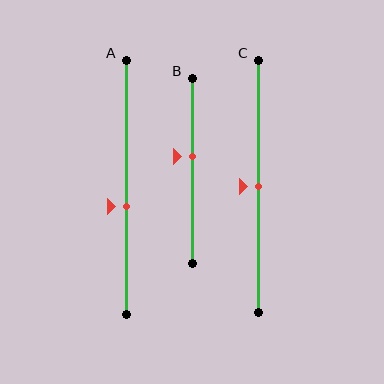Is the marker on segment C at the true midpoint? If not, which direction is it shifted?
Yes, the marker on segment C is at the true midpoint.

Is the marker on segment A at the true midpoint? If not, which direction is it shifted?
No, the marker on segment A is shifted downward by about 7% of the segment length.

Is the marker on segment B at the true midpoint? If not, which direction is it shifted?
No, the marker on segment B is shifted upward by about 8% of the segment length.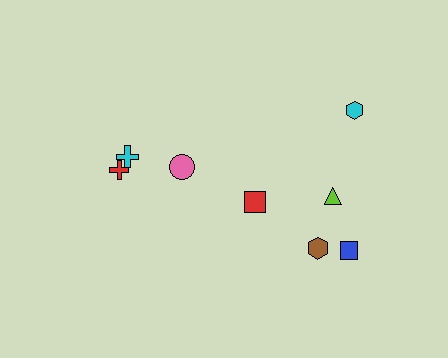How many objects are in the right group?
There are 5 objects.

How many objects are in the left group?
There are 3 objects.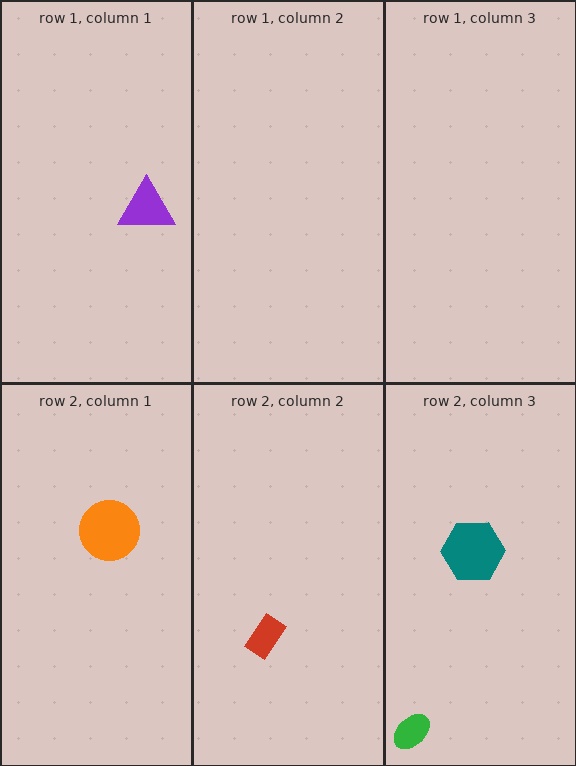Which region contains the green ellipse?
The row 2, column 3 region.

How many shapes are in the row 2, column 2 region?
1.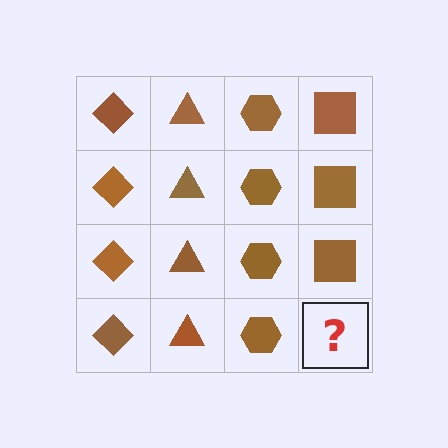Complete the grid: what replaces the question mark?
The question mark should be replaced with a brown square.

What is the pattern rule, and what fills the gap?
The rule is that each column has a consistent shape. The gap should be filled with a brown square.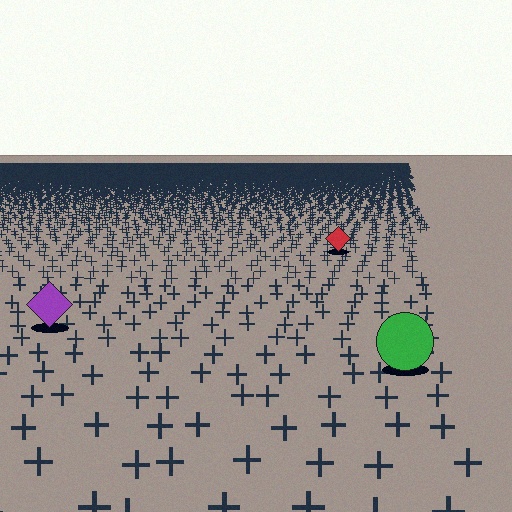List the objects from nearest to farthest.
From nearest to farthest: the green circle, the purple diamond, the red diamond.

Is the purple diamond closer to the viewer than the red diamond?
Yes. The purple diamond is closer — you can tell from the texture gradient: the ground texture is coarser near it.